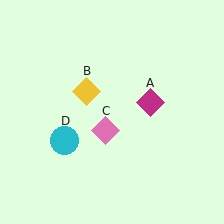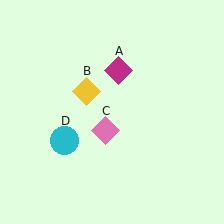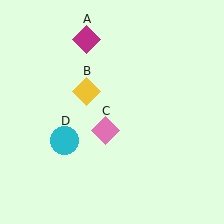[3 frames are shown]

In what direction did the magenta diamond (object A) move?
The magenta diamond (object A) moved up and to the left.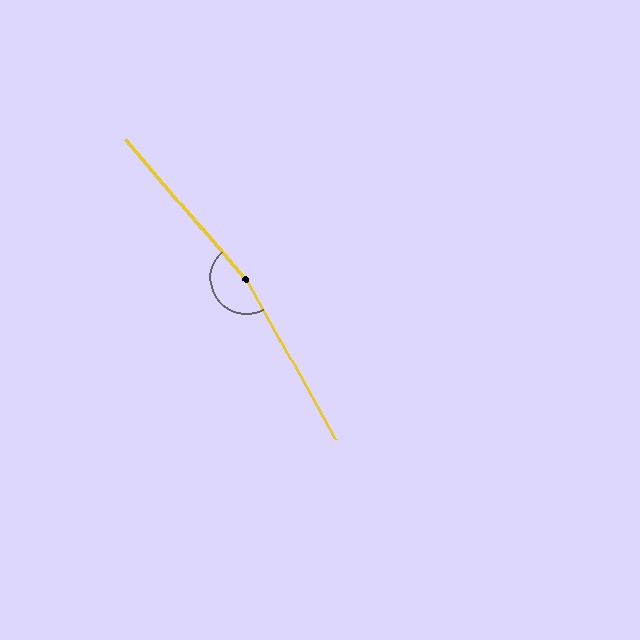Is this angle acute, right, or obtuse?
It is obtuse.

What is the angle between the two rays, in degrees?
Approximately 168 degrees.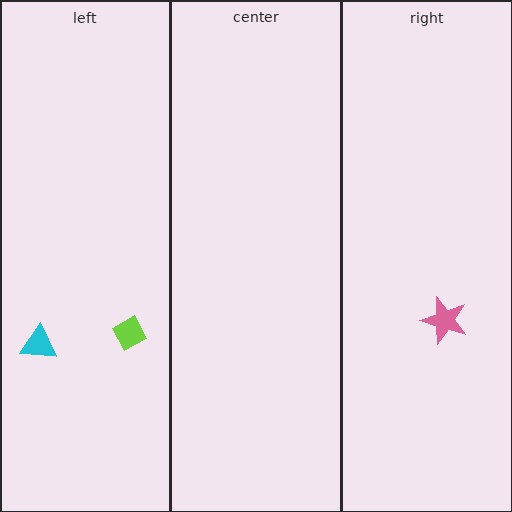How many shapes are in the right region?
1.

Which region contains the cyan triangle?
The left region.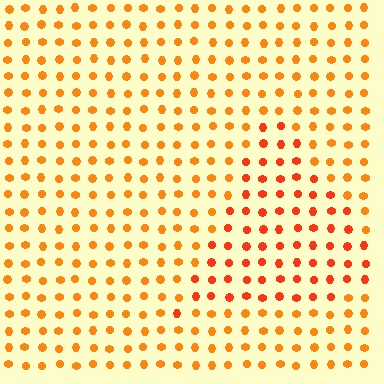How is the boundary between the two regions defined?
The boundary is defined purely by a slight shift in hue (about 21 degrees). Spacing, size, and orientation are identical on both sides.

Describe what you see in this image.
The image is filled with small orange elements in a uniform arrangement. A triangle-shaped region is visible where the elements are tinted to a slightly different hue, forming a subtle color boundary.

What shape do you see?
I see a triangle.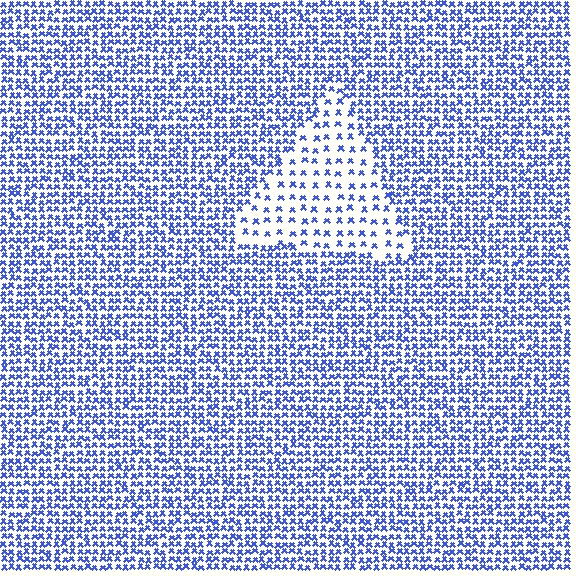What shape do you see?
I see a triangle.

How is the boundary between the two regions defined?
The boundary is defined by a change in element density (approximately 2.5x ratio). All elements are the same color, size, and shape.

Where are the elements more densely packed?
The elements are more densely packed outside the triangle boundary.